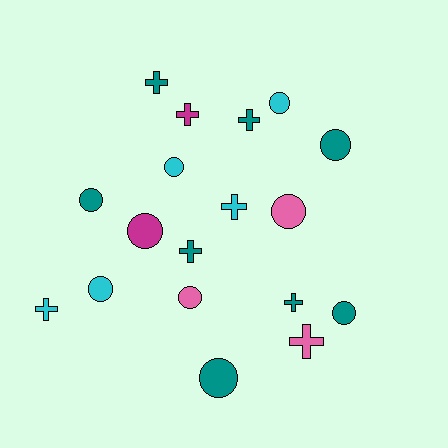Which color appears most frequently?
Teal, with 8 objects.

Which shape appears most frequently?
Circle, with 10 objects.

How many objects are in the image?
There are 18 objects.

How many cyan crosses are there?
There are 2 cyan crosses.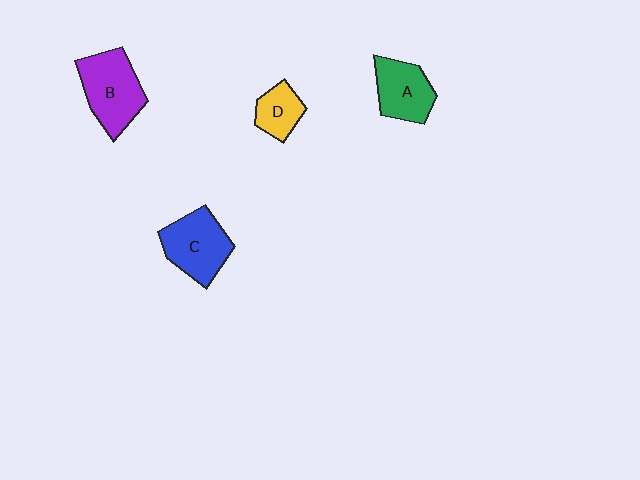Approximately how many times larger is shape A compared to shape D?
Approximately 1.5 times.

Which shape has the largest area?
Shape B (purple).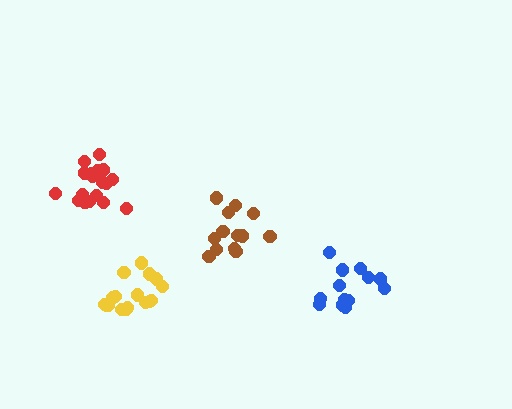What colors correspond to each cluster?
The clusters are colored: blue, brown, yellow, red.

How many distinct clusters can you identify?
There are 4 distinct clusters.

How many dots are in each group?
Group 1: 13 dots, Group 2: 13 dots, Group 3: 17 dots, Group 4: 19 dots (62 total).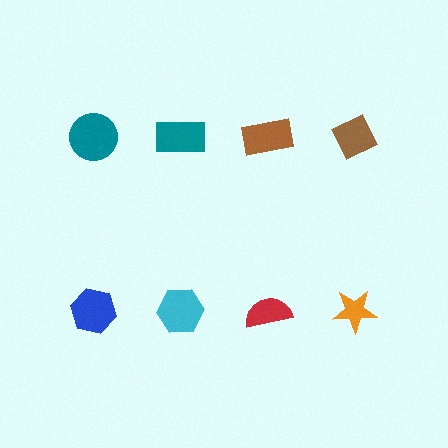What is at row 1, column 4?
A brown diamond.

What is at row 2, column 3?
A red semicircle.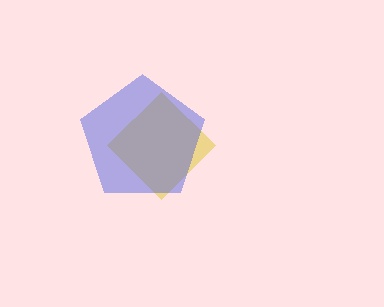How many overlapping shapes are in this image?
There are 2 overlapping shapes in the image.